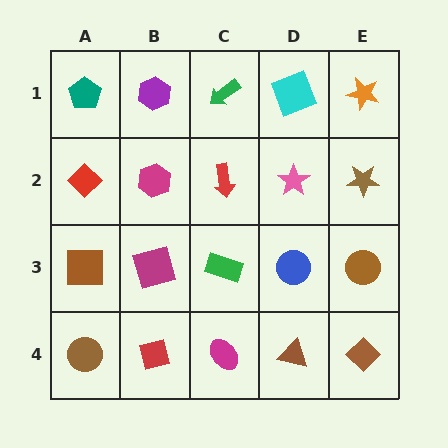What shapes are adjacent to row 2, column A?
A teal pentagon (row 1, column A), a brown square (row 3, column A), a magenta hexagon (row 2, column B).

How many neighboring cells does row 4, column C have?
3.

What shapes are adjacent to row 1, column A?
A red diamond (row 2, column A), a purple hexagon (row 1, column B).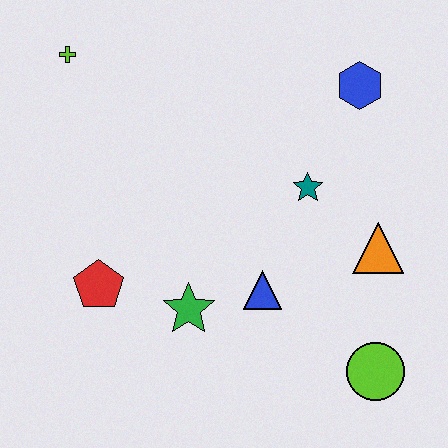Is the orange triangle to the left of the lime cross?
No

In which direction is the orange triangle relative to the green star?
The orange triangle is to the right of the green star.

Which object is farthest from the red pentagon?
The blue hexagon is farthest from the red pentagon.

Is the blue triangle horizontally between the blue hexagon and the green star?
Yes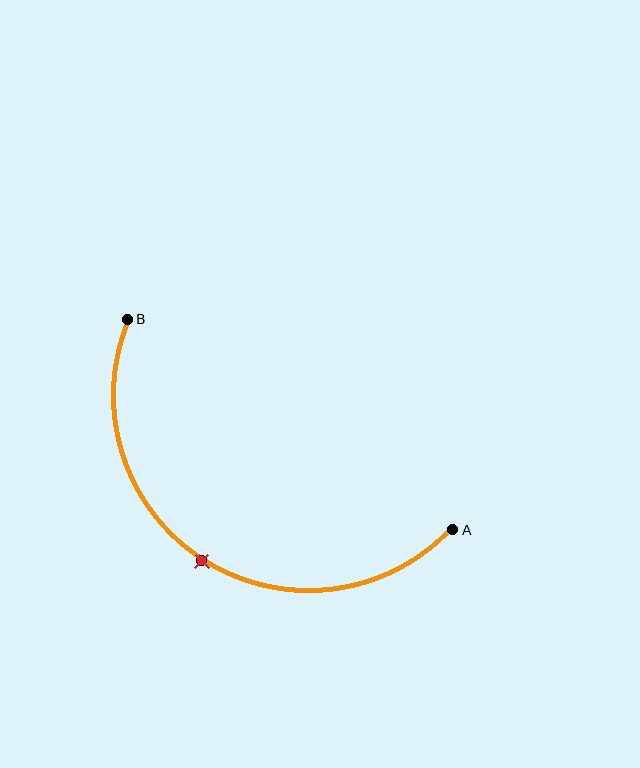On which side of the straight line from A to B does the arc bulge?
The arc bulges below the straight line connecting A and B.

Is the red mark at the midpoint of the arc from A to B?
Yes. The red mark lies on the arc at equal arc-length from both A and B — it is the arc midpoint.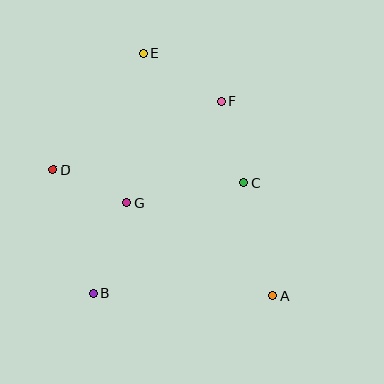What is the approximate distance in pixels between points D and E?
The distance between D and E is approximately 148 pixels.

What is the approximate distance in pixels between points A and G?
The distance between A and G is approximately 173 pixels.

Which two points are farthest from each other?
Points A and E are farthest from each other.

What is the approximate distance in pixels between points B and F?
The distance between B and F is approximately 231 pixels.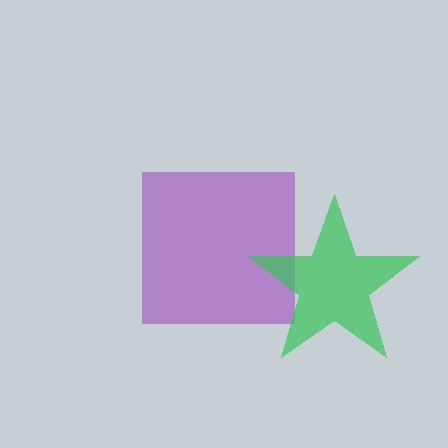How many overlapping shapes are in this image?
There are 2 overlapping shapes in the image.